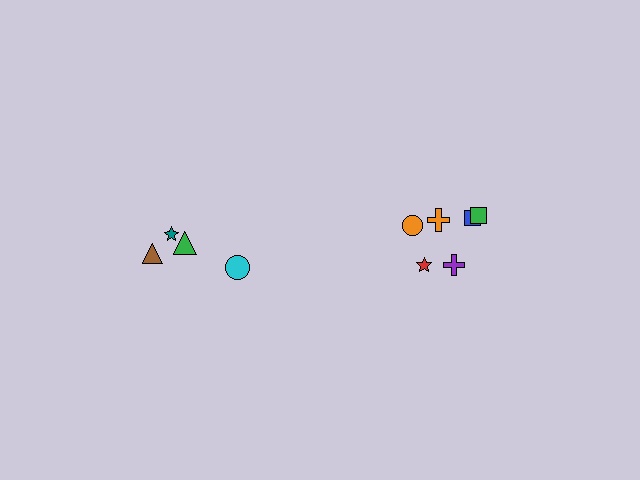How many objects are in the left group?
There are 4 objects.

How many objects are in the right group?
There are 6 objects.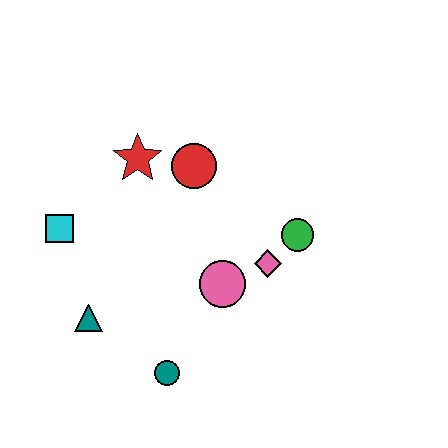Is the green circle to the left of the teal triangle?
No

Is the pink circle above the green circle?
No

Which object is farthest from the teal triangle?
The green circle is farthest from the teal triangle.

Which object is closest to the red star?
The red circle is closest to the red star.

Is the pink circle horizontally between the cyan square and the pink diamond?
Yes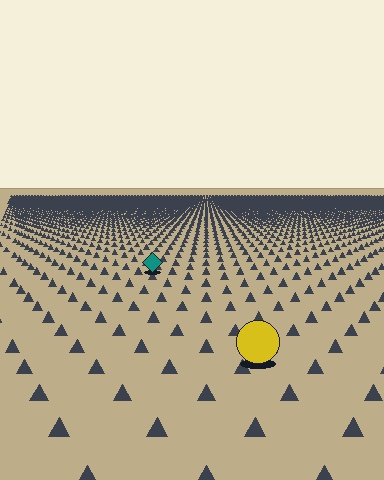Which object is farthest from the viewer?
The teal diamond is farthest from the viewer. It appears smaller and the ground texture around it is denser.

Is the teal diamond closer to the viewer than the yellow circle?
No. The yellow circle is closer — you can tell from the texture gradient: the ground texture is coarser near it.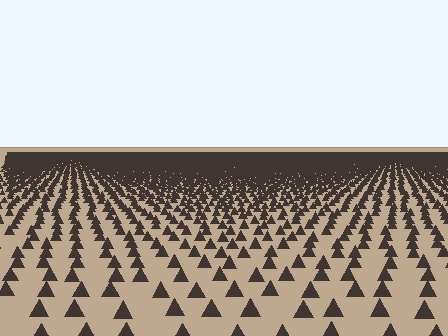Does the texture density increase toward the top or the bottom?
Density increases toward the top.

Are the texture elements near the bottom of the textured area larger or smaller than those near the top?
Larger. Near the bottom, elements are closer to the viewer and appear at a bigger on-screen size.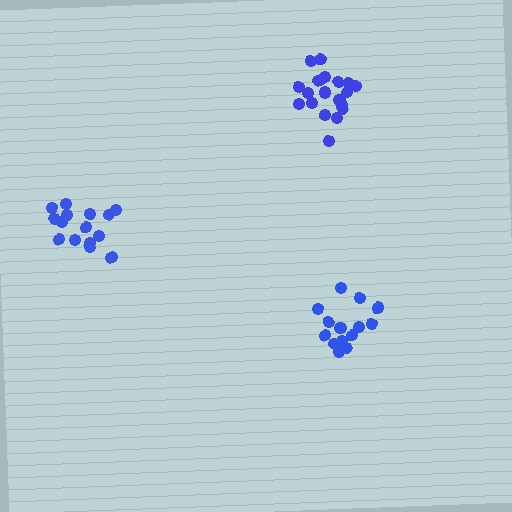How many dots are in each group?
Group 1: 15 dots, Group 2: 14 dots, Group 3: 19 dots (48 total).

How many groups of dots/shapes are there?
There are 3 groups.